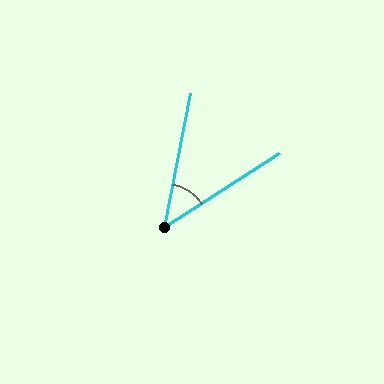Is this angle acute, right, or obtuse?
It is acute.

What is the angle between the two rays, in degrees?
Approximately 46 degrees.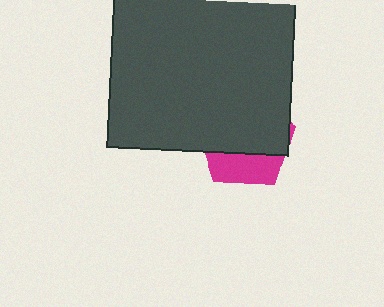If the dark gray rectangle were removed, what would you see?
You would see the complete magenta pentagon.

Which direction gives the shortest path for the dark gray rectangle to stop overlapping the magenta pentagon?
Moving up gives the shortest separation.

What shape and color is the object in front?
The object in front is a dark gray rectangle.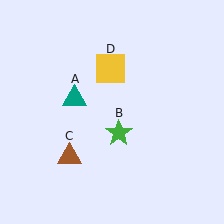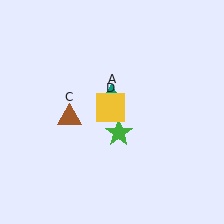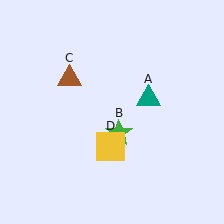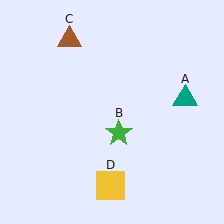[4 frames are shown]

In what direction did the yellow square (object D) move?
The yellow square (object D) moved down.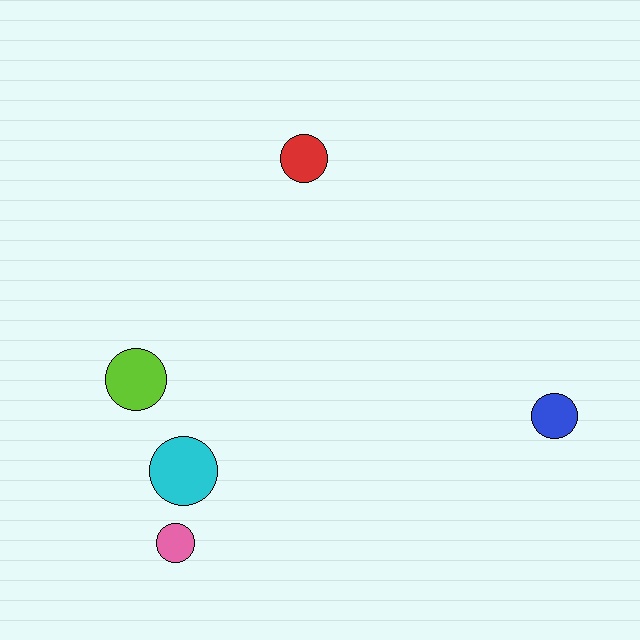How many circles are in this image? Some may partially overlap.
There are 5 circles.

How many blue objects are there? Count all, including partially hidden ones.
There is 1 blue object.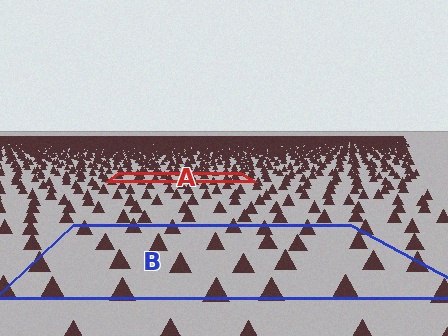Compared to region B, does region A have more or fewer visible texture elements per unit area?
Region A has more texture elements per unit area — they are packed more densely because it is farther away.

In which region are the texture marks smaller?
The texture marks are smaller in region A, because it is farther away.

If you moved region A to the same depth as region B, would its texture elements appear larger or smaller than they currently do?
They would appear larger. At a closer depth, the same texture elements are projected at a bigger on-screen size.